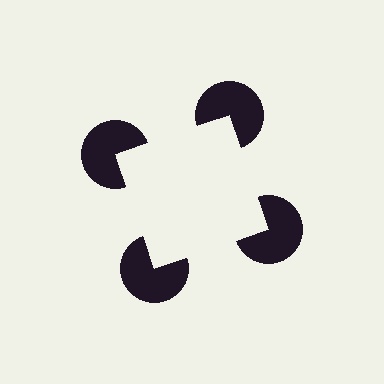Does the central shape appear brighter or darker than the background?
It typically appears slightly brighter than the background, even though no actual brightness change is drawn.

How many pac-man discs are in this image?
There are 4 — one at each vertex of the illusory square.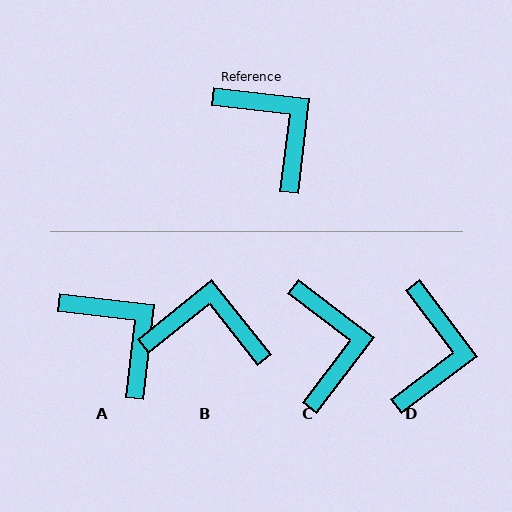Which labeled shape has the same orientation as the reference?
A.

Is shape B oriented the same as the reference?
No, it is off by about 46 degrees.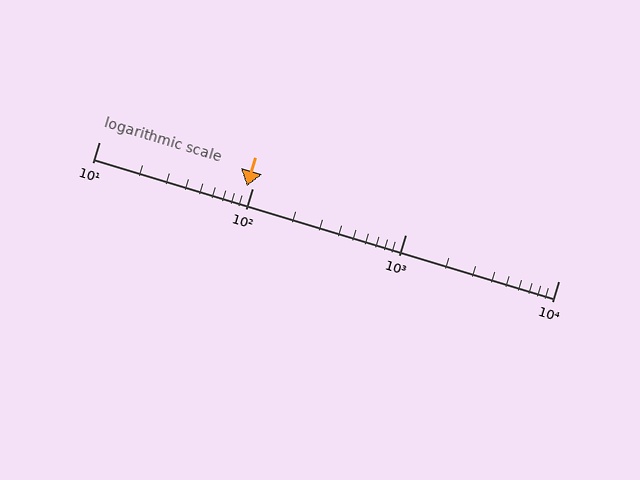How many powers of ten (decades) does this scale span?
The scale spans 3 decades, from 10 to 10000.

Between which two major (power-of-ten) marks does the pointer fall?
The pointer is between 10 and 100.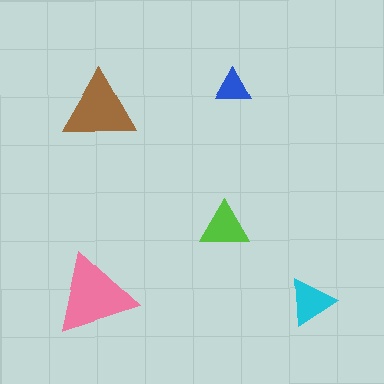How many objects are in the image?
There are 5 objects in the image.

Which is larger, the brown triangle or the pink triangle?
The pink one.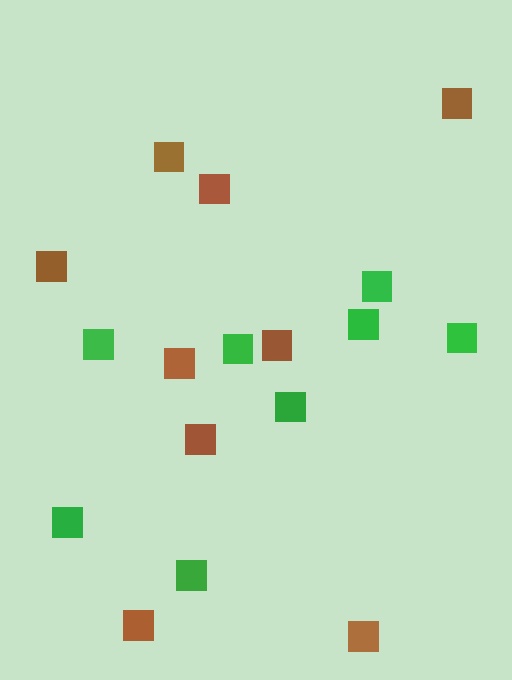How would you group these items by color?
There are 2 groups: one group of brown squares (9) and one group of green squares (8).